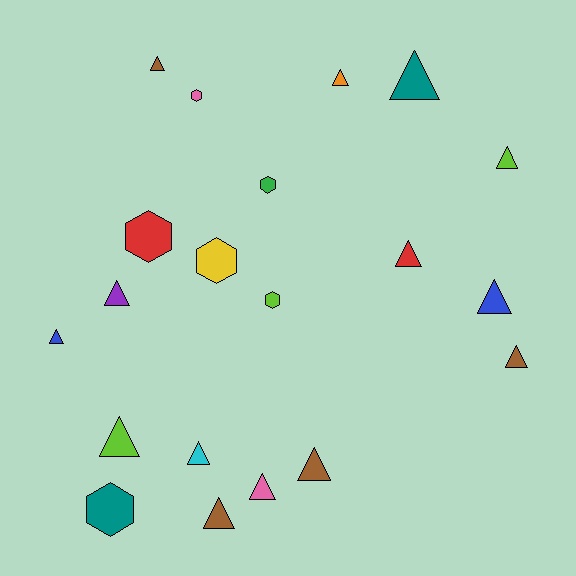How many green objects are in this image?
There is 1 green object.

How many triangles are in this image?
There are 14 triangles.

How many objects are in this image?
There are 20 objects.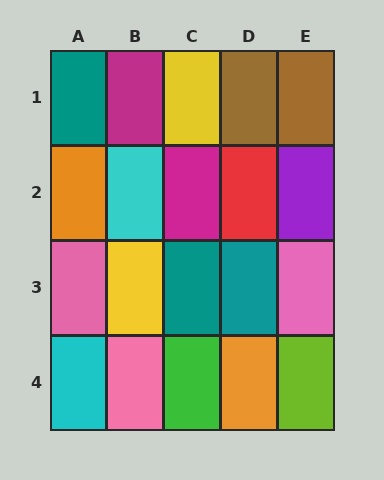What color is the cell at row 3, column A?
Pink.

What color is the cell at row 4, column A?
Cyan.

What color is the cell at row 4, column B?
Pink.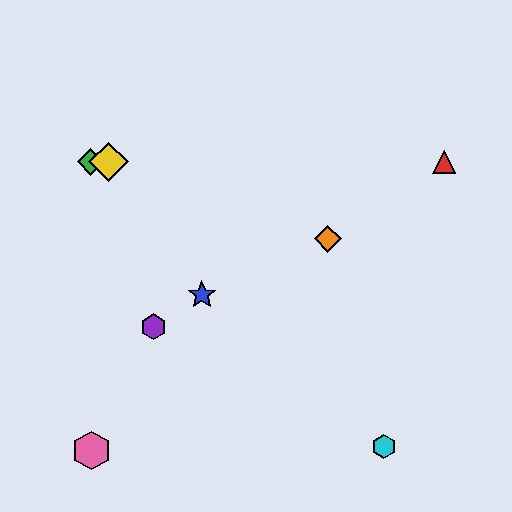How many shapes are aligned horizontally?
3 shapes (the red triangle, the green diamond, the yellow diamond) are aligned horizontally.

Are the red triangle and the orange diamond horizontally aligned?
No, the red triangle is at y≈162 and the orange diamond is at y≈239.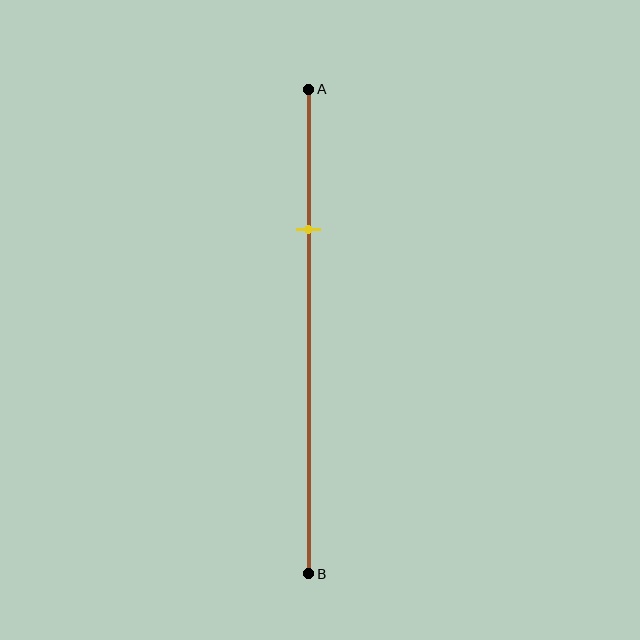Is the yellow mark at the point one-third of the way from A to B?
No, the mark is at about 30% from A, not at the 33% one-third point.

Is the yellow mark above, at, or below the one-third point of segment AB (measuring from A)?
The yellow mark is above the one-third point of segment AB.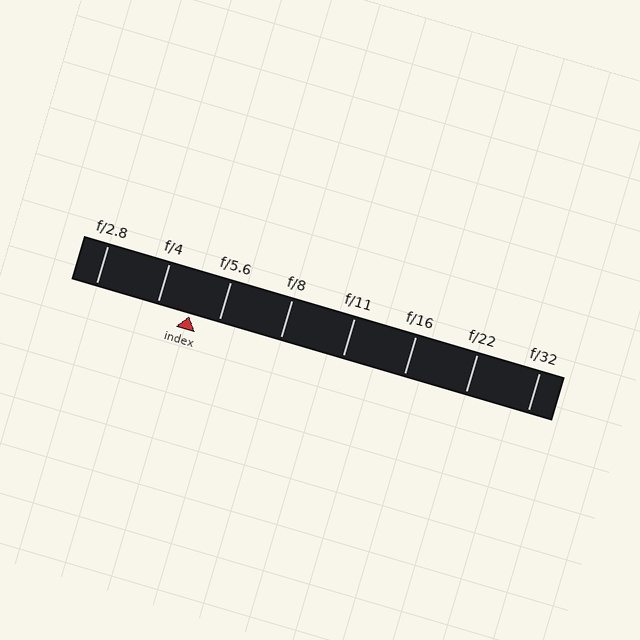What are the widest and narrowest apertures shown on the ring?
The widest aperture shown is f/2.8 and the narrowest is f/32.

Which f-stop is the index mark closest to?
The index mark is closest to f/5.6.